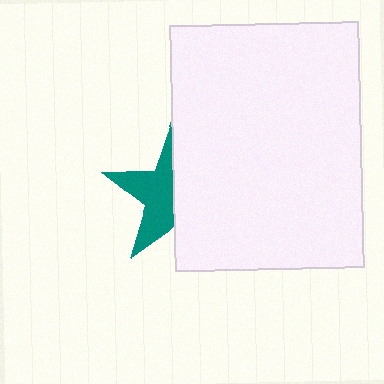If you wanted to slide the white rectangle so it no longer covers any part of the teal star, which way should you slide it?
Slide it right — that is the most direct way to separate the two shapes.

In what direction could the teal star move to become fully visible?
The teal star could move left. That would shift it out from behind the white rectangle entirely.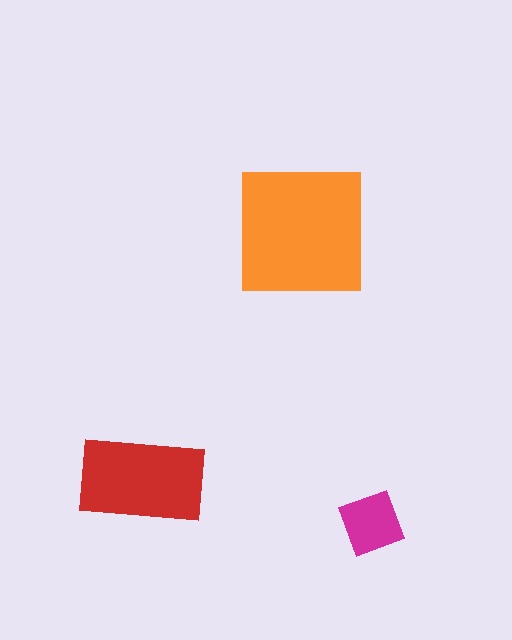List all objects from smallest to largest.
The magenta diamond, the red rectangle, the orange square.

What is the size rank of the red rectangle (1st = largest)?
2nd.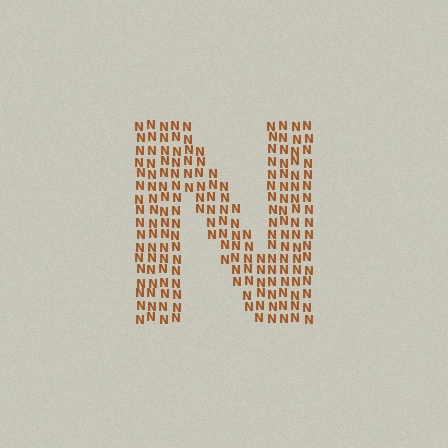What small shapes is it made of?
It is made of small letter N's.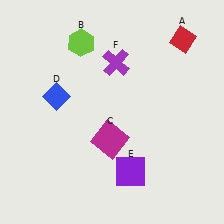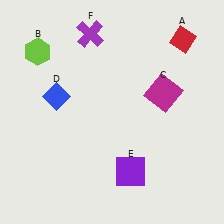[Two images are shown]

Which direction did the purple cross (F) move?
The purple cross (F) moved up.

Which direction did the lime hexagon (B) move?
The lime hexagon (B) moved left.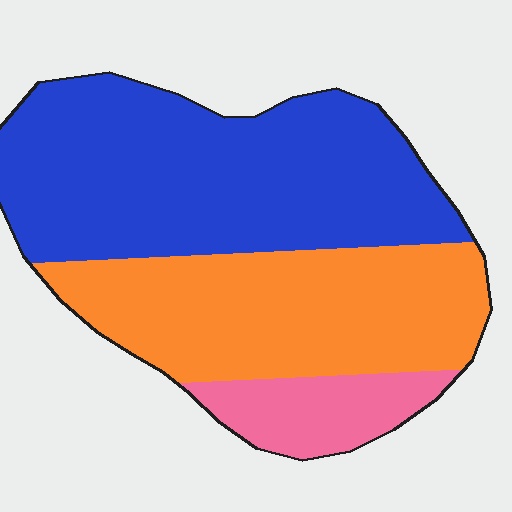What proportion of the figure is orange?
Orange covers 37% of the figure.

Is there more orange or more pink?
Orange.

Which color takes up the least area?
Pink, at roughly 10%.